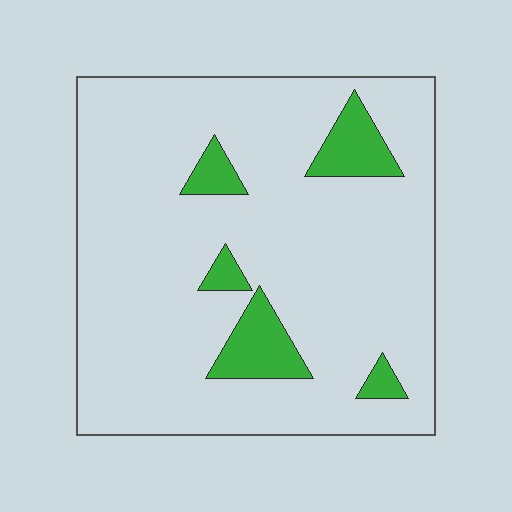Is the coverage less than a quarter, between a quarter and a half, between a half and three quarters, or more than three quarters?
Less than a quarter.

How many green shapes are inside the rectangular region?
5.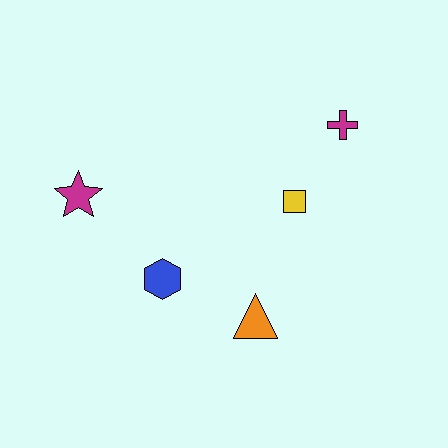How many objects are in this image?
There are 5 objects.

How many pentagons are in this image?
There are no pentagons.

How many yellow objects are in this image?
There is 1 yellow object.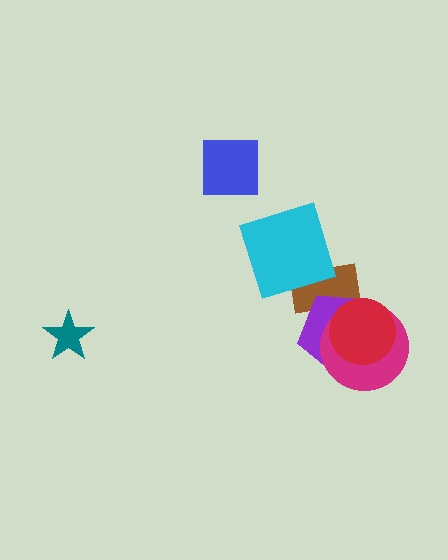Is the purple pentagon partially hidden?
Yes, it is partially covered by another shape.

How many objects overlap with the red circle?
3 objects overlap with the red circle.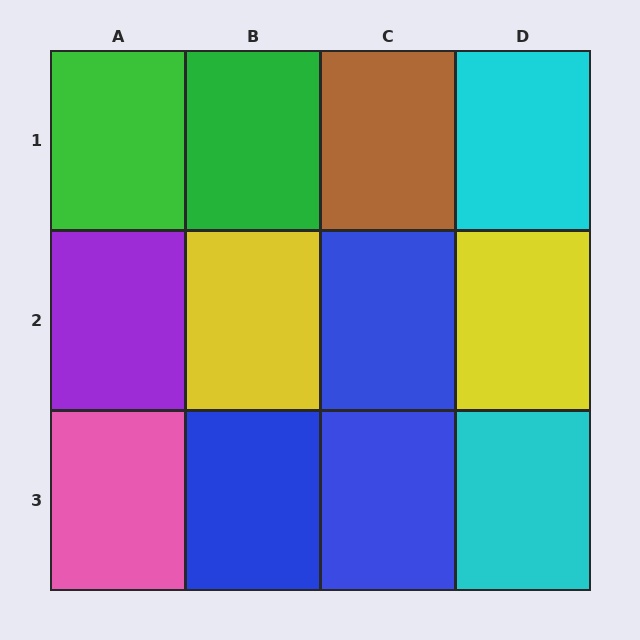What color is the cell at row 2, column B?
Yellow.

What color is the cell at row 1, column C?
Brown.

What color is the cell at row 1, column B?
Green.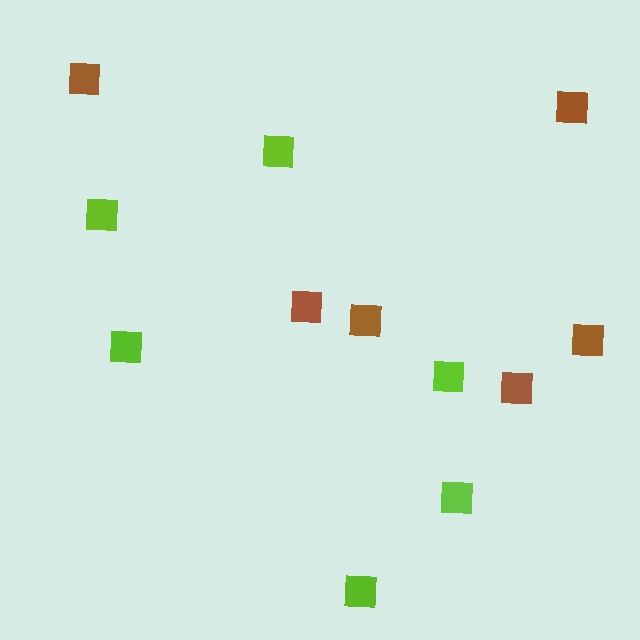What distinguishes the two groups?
There are 2 groups: one group of brown squares (6) and one group of lime squares (6).